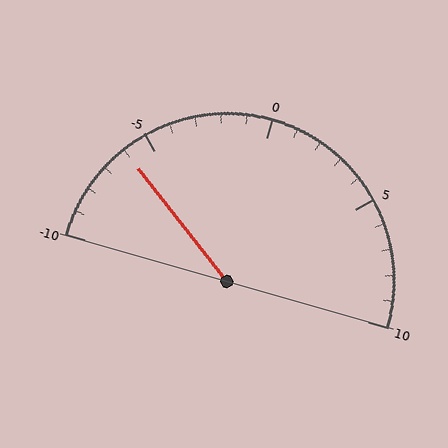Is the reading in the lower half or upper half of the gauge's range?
The reading is in the lower half of the range (-10 to 10).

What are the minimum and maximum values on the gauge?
The gauge ranges from -10 to 10.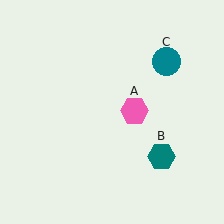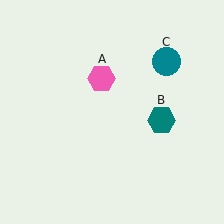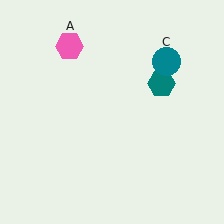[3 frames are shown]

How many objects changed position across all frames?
2 objects changed position: pink hexagon (object A), teal hexagon (object B).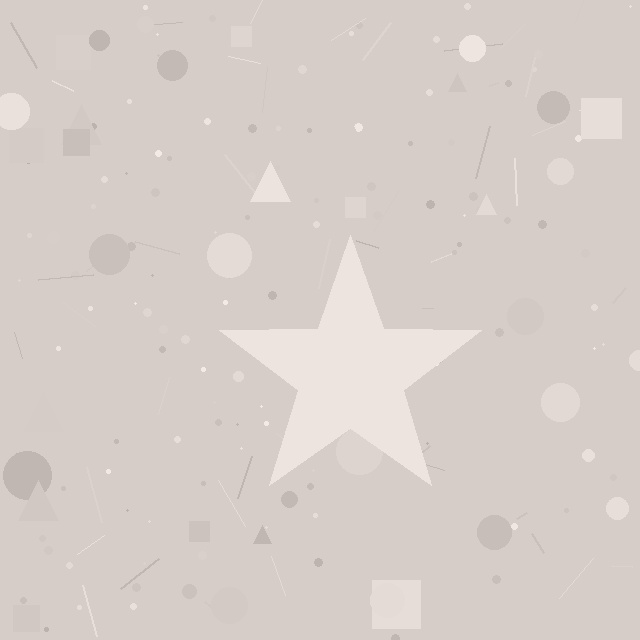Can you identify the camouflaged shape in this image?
The camouflaged shape is a star.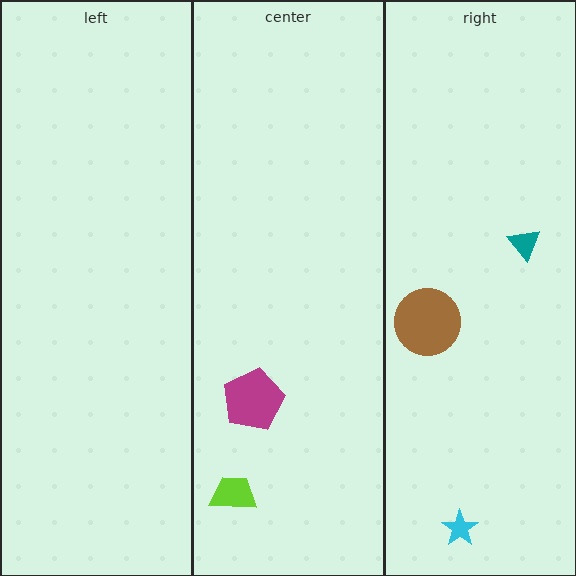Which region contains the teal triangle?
The right region.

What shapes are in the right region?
The brown circle, the cyan star, the teal triangle.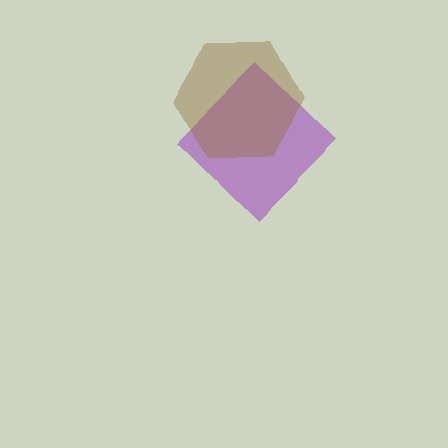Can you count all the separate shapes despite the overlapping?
Yes, there are 2 separate shapes.